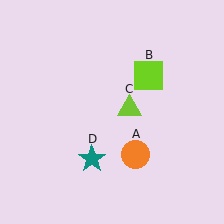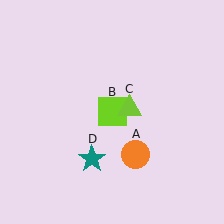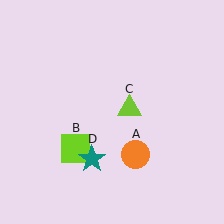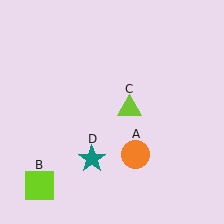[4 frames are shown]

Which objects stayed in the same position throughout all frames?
Orange circle (object A) and lime triangle (object C) and teal star (object D) remained stationary.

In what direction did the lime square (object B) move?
The lime square (object B) moved down and to the left.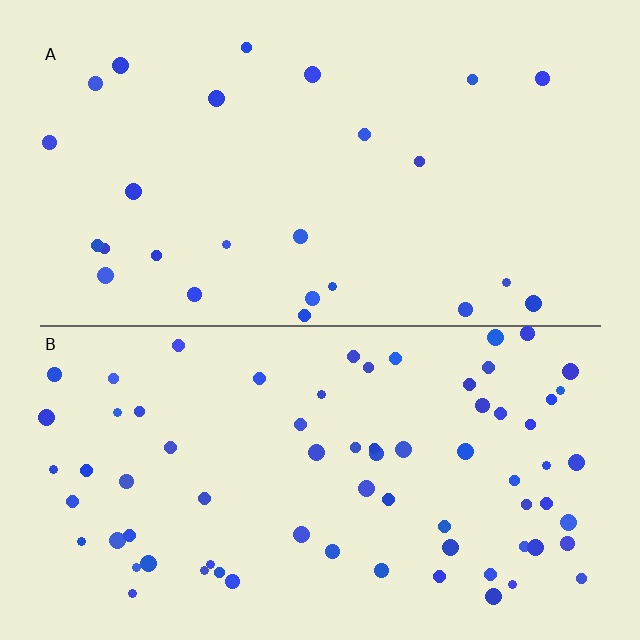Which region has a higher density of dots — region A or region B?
B (the bottom).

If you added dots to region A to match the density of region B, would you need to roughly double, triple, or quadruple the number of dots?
Approximately triple.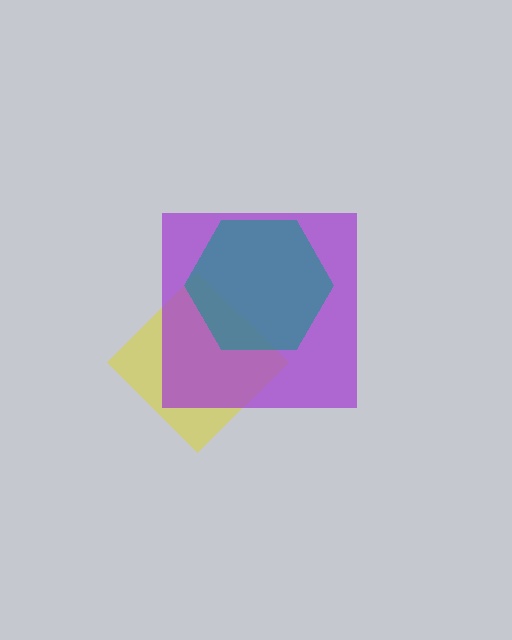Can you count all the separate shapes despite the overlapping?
Yes, there are 3 separate shapes.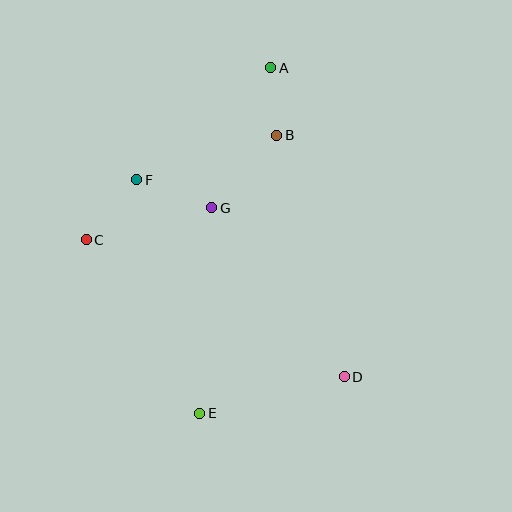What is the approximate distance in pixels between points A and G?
The distance between A and G is approximately 152 pixels.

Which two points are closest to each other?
Points A and B are closest to each other.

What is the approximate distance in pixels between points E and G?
The distance between E and G is approximately 206 pixels.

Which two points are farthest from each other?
Points A and E are farthest from each other.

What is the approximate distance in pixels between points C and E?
The distance between C and E is approximately 207 pixels.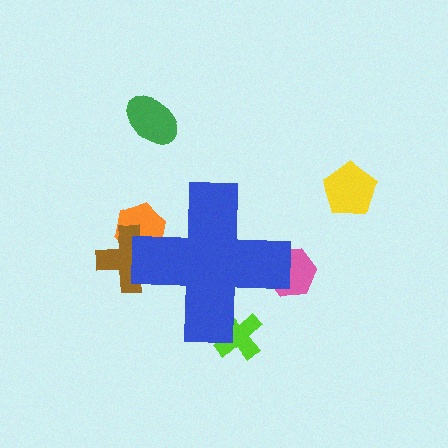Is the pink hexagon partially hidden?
Yes, the pink hexagon is partially hidden behind the blue cross.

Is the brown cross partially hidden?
Yes, the brown cross is partially hidden behind the blue cross.